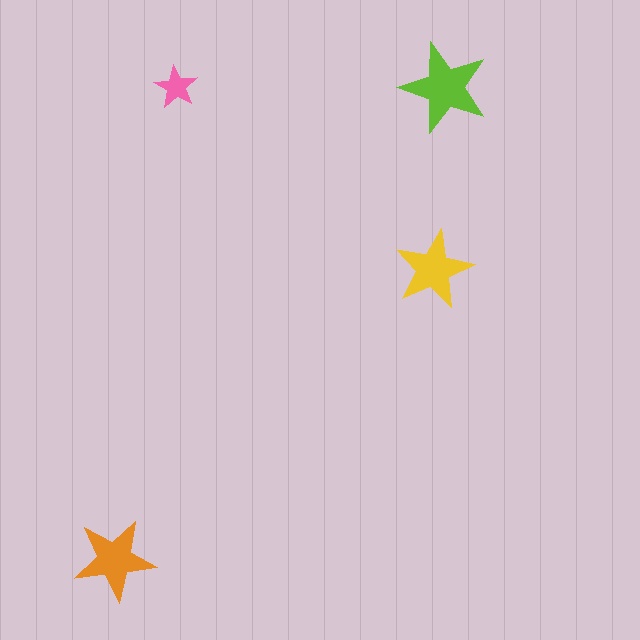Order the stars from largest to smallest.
the lime one, the orange one, the yellow one, the pink one.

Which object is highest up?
The pink star is topmost.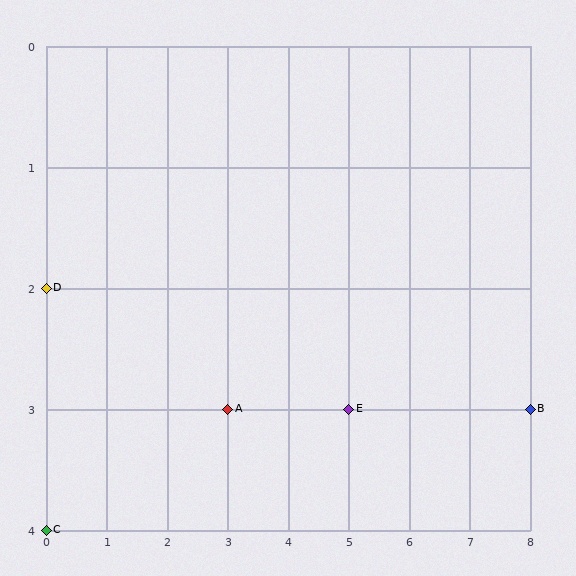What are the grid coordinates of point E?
Point E is at grid coordinates (5, 3).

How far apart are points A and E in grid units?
Points A and E are 2 columns apart.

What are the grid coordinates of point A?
Point A is at grid coordinates (3, 3).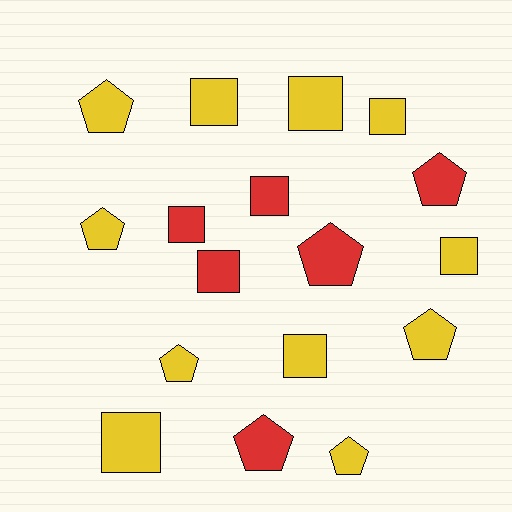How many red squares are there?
There are 3 red squares.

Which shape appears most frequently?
Square, with 9 objects.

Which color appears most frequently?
Yellow, with 11 objects.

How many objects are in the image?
There are 17 objects.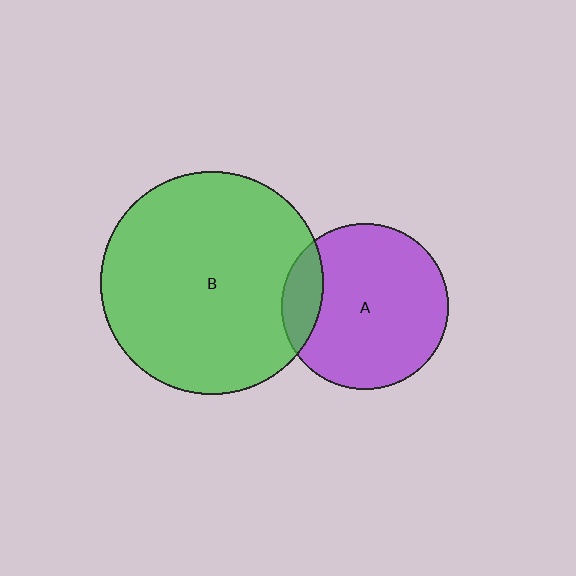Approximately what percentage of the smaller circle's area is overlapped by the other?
Approximately 15%.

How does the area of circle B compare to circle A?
Approximately 1.8 times.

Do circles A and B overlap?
Yes.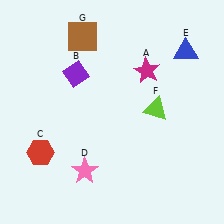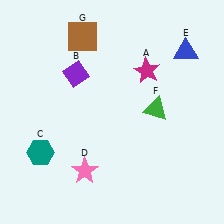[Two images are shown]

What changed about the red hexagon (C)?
In Image 1, C is red. In Image 2, it changed to teal.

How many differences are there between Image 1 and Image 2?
There are 2 differences between the two images.